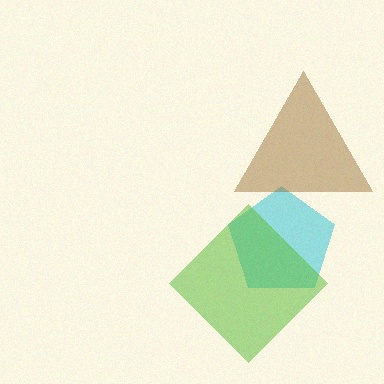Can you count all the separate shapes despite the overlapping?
Yes, there are 3 separate shapes.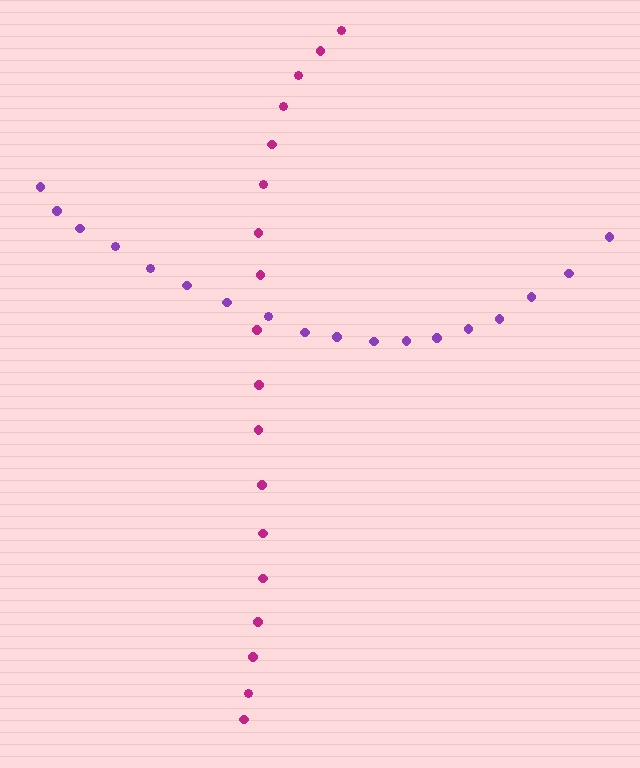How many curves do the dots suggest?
There are 2 distinct paths.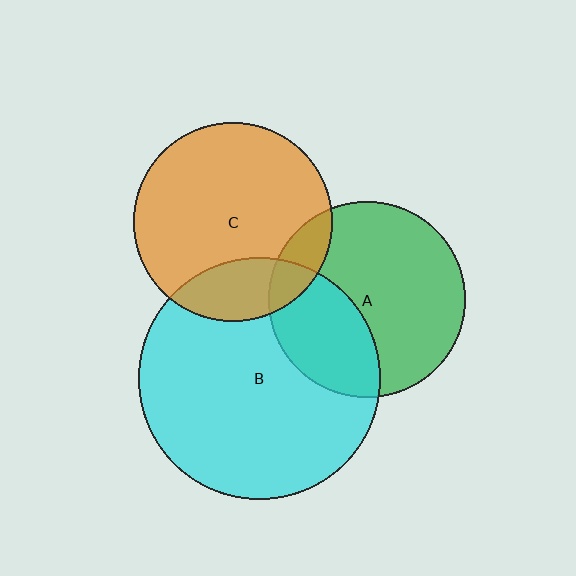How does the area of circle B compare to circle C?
Approximately 1.5 times.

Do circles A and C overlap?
Yes.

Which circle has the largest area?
Circle B (cyan).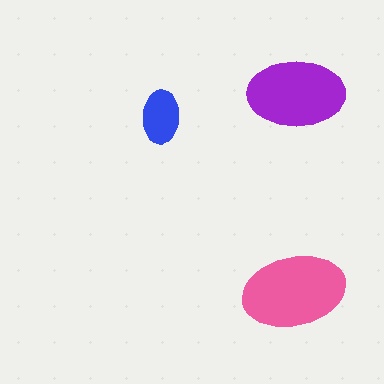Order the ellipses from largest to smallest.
the pink one, the purple one, the blue one.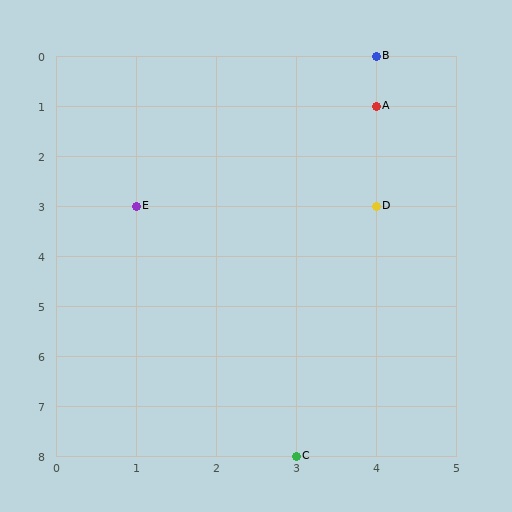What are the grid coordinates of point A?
Point A is at grid coordinates (4, 1).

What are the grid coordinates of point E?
Point E is at grid coordinates (1, 3).